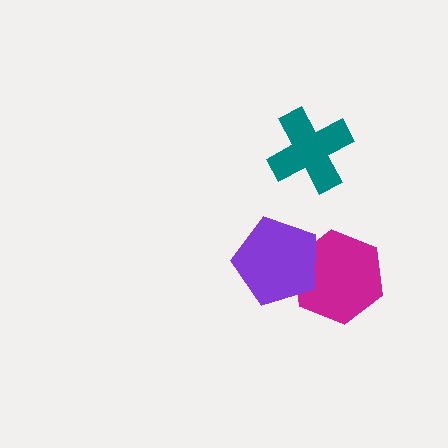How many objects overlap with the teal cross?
0 objects overlap with the teal cross.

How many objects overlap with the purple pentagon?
1 object overlaps with the purple pentagon.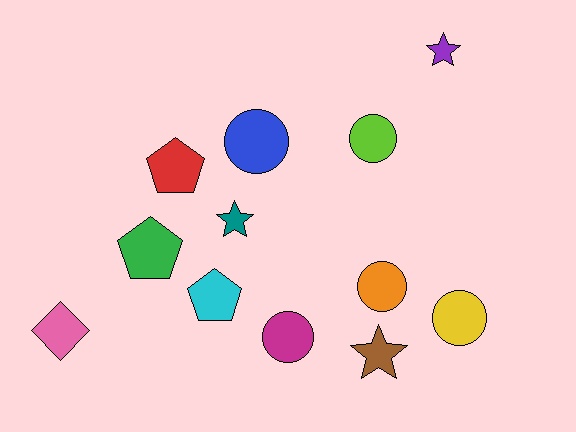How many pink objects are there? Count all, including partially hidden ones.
There is 1 pink object.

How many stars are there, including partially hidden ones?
There are 3 stars.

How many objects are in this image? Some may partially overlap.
There are 12 objects.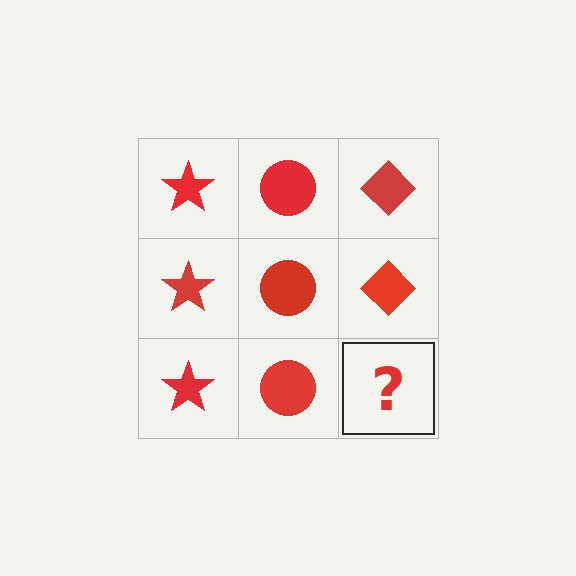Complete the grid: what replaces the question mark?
The question mark should be replaced with a red diamond.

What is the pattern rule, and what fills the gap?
The rule is that each column has a consistent shape. The gap should be filled with a red diamond.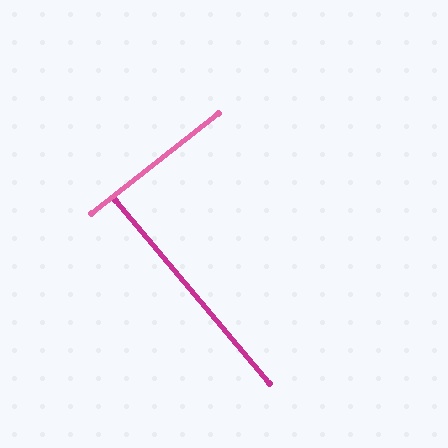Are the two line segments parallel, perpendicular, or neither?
Perpendicular — they meet at approximately 88°.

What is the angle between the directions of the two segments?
Approximately 88 degrees.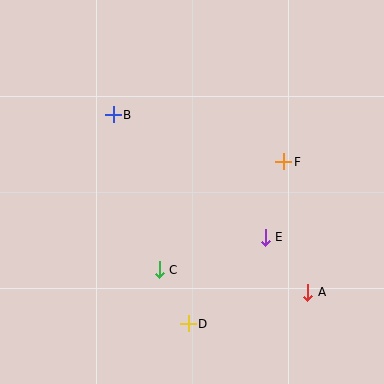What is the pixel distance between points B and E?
The distance between B and E is 195 pixels.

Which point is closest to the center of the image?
Point C at (159, 270) is closest to the center.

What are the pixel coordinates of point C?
Point C is at (159, 270).